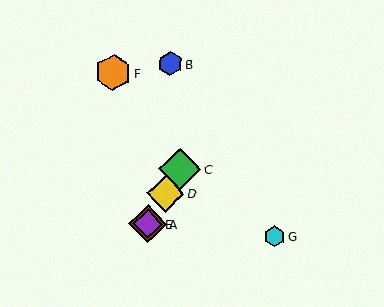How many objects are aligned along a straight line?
4 objects (A, C, D, E) are aligned along a straight line.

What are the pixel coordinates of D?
Object D is at (166, 194).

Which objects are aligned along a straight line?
Objects A, C, D, E are aligned along a straight line.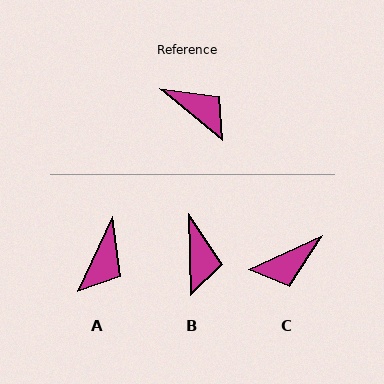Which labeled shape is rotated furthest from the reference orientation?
C, about 116 degrees away.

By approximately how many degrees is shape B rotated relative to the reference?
Approximately 49 degrees clockwise.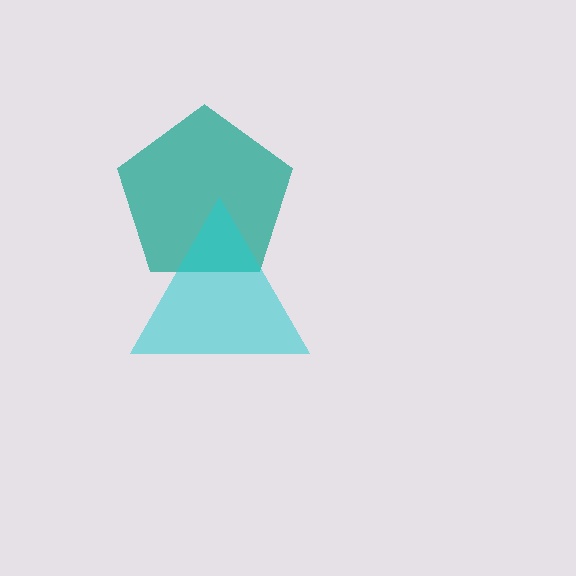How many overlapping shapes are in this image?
There are 2 overlapping shapes in the image.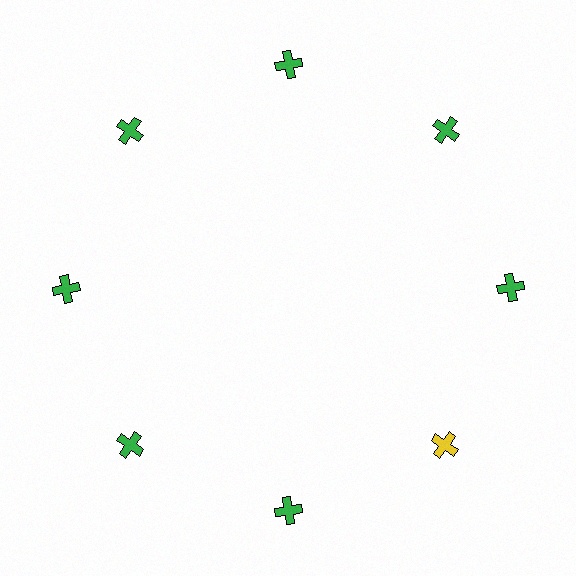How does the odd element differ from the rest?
It has a different color: yellow instead of green.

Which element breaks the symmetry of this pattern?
The yellow cross at roughly the 4 o'clock position breaks the symmetry. All other shapes are green crosses.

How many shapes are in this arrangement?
There are 8 shapes arranged in a ring pattern.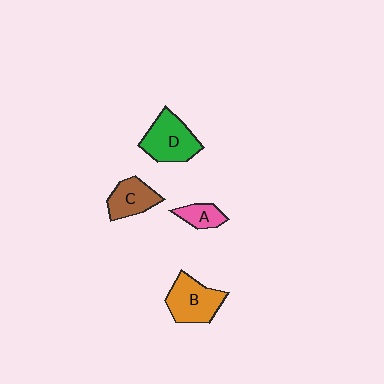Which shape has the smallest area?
Shape A (pink).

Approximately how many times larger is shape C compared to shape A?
Approximately 1.6 times.